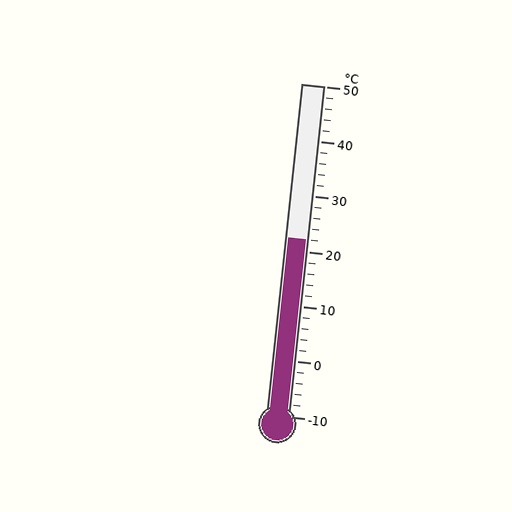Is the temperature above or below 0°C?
The temperature is above 0°C.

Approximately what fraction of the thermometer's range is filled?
The thermometer is filled to approximately 55% of its range.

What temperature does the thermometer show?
The thermometer shows approximately 22°C.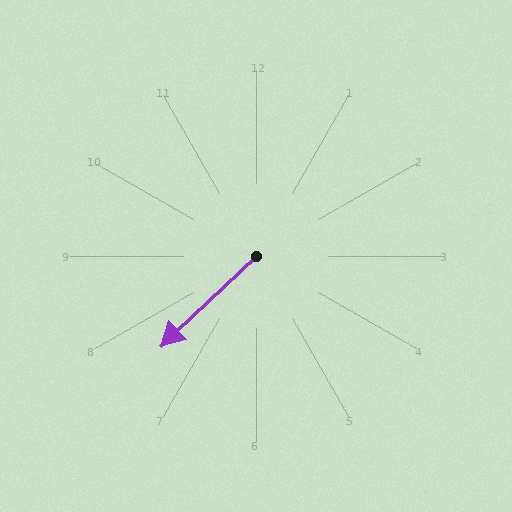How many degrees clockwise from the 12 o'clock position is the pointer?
Approximately 227 degrees.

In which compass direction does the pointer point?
Southwest.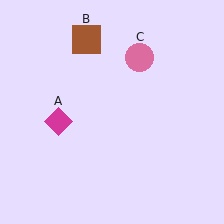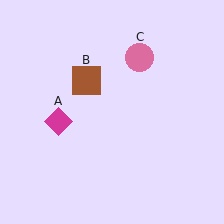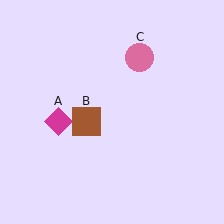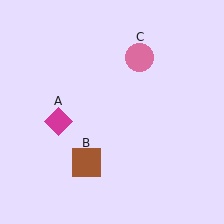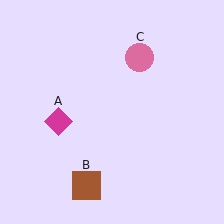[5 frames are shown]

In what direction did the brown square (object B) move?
The brown square (object B) moved down.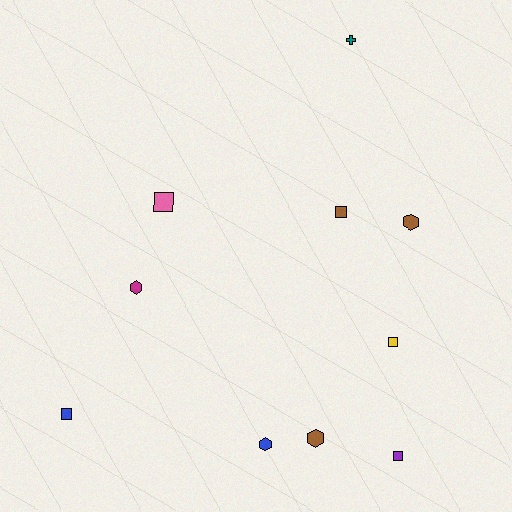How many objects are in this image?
There are 10 objects.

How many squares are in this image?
There are 5 squares.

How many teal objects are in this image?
There is 1 teal object.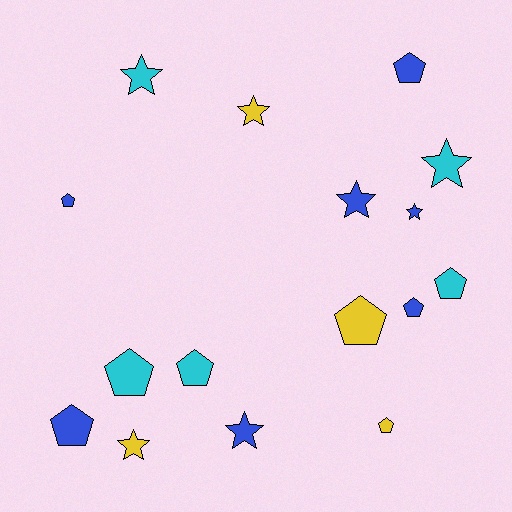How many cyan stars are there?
There are 2 cyan stars.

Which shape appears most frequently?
Pentagon, with 9 objects.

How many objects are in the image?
There are 16 objects.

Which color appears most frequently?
Blue, with 7 objects.